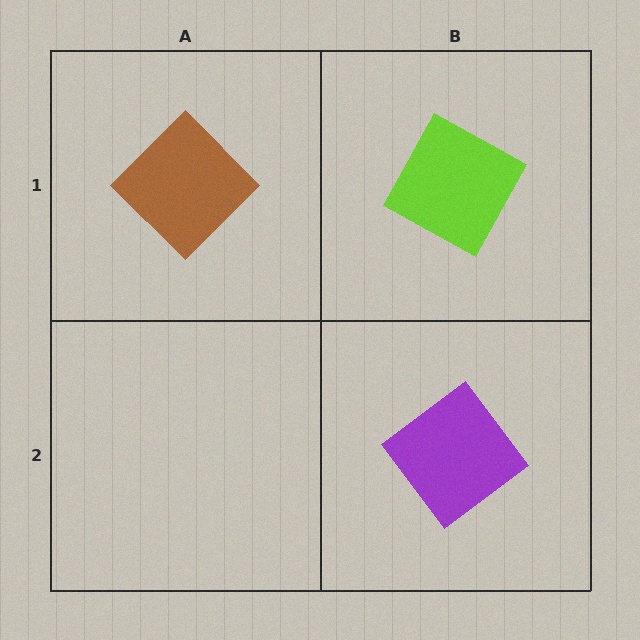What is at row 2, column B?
A purple diamond.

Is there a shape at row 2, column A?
No, that cell is empty.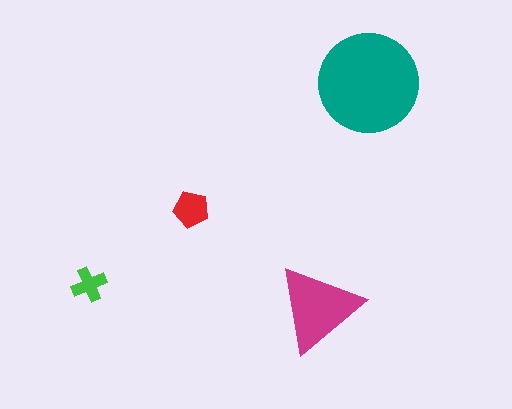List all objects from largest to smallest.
The teal circle, the magenta triangle, the red pentagon, the green cross.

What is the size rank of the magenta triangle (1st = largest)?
2nd.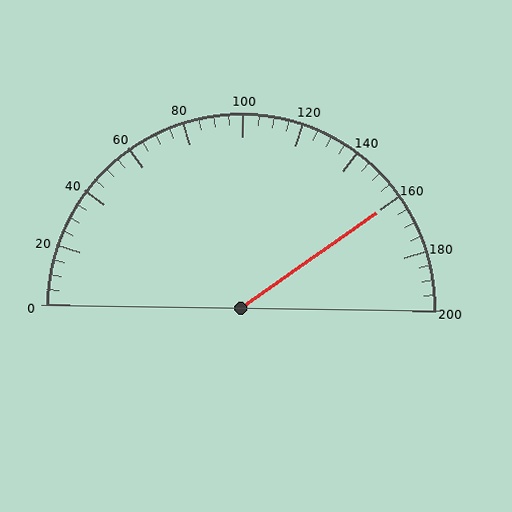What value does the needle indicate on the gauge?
The needle indicates approximately 160.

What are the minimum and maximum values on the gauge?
The gauge ranges from 0 to 200.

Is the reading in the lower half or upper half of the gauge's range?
The reading is in the upper half of the range (0 to 200).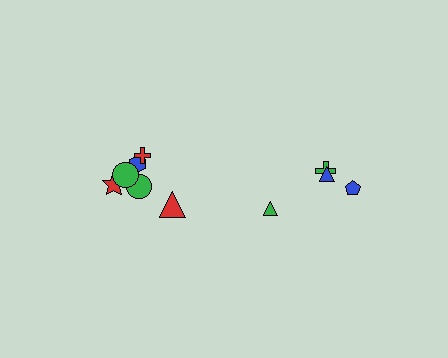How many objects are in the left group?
There are 6 objects.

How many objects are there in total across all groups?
There are 10 objects.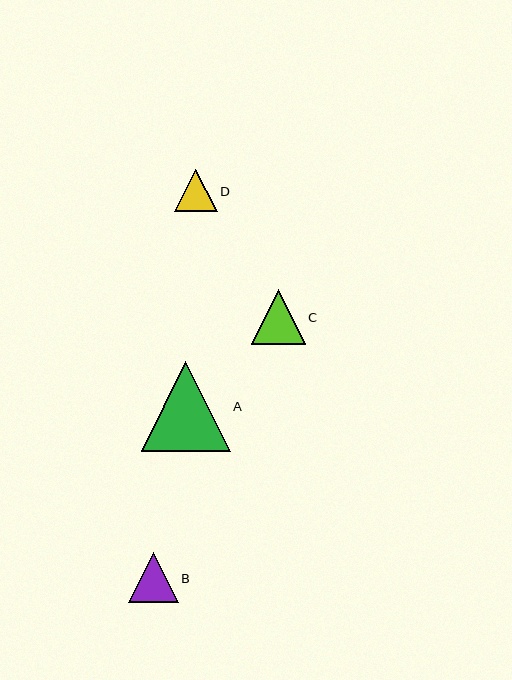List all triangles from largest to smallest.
From largest to smallest: A, C, B, D.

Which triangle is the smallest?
Triangle D is the smallest with a size of approximately 42 pixels.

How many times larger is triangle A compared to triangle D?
Triangle A is approximately 2.1 times the size of triangle D.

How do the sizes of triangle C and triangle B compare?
Triangle C and triangle B are approximately the same size.